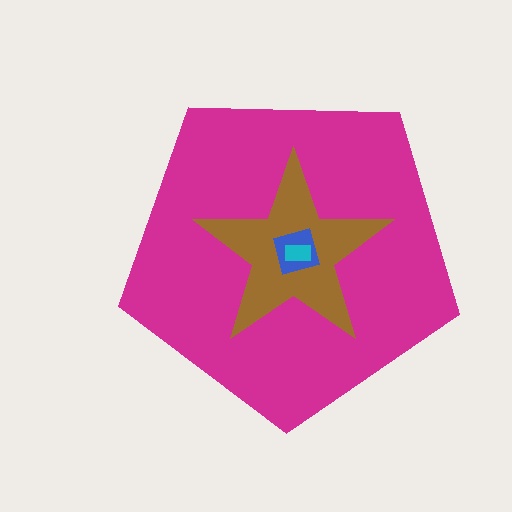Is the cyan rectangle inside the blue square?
Yes.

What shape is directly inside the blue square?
The cyan rectangle.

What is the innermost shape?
The cyan rectangle.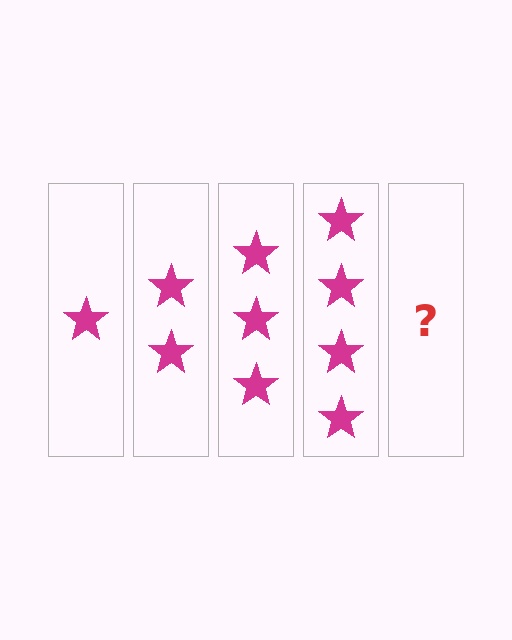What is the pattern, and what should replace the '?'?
The pattern is that each step adds one more star. The '?' should be 5 stars.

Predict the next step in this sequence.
The next step is 5 stars.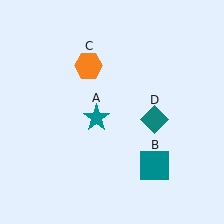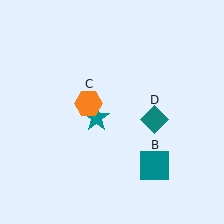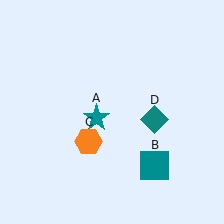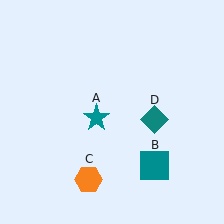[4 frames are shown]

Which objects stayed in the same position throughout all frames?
Teal star (object A) and teal square (object B) and teal diamond (object D) remained stationary.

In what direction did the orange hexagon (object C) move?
The orange hexagon (object C) moved down.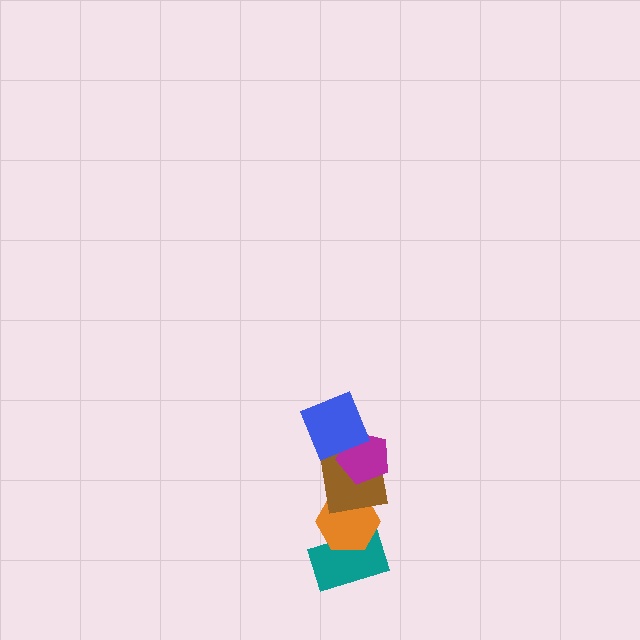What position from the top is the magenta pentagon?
The magenta pentagon is 2nd from the top.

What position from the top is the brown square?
The brown square is 3rd from the top.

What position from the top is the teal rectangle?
The teal rectangle is 5th from the top.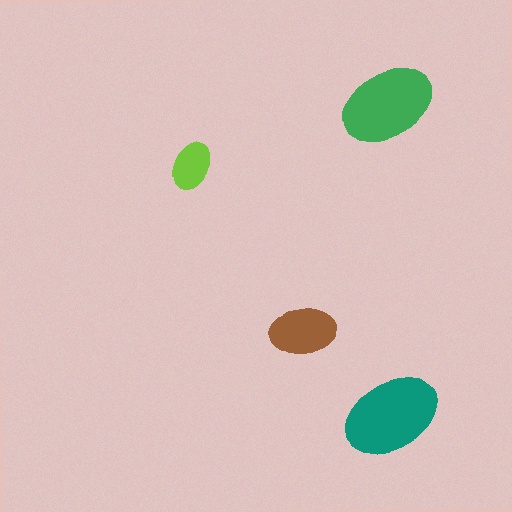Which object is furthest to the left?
The lime ellipse is leftmost.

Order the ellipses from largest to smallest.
the teal one, the green one, the brown one, the lime one.